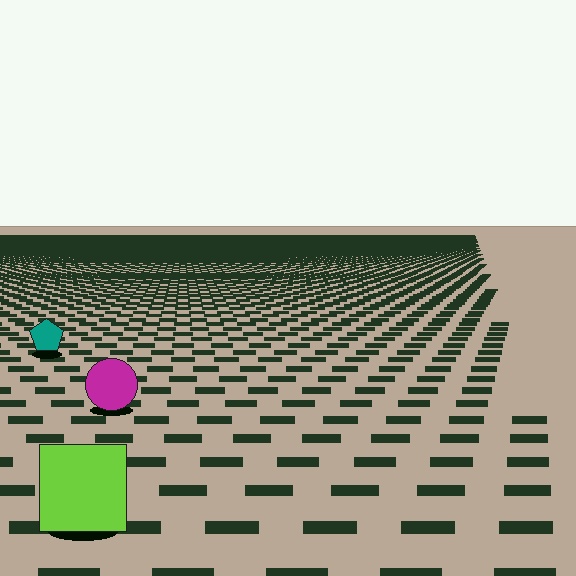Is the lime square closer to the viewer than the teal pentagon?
Yes. The lime square is closer — you can tell from the texture gradient: the ground texture is coarser near it.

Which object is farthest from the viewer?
The teal pentagon is farthest from the viewer. It appears smaller and the ground texture around it is denser.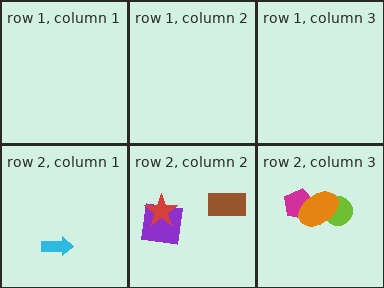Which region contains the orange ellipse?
The row 2, column 3 region.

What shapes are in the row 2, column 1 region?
The cyan arrow.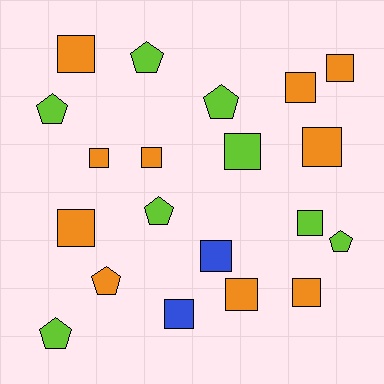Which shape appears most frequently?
Square, with 13 objects.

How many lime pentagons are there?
There are 6 lime pentagons.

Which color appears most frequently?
Orange, with 10 objects.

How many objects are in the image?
There are 20 objects.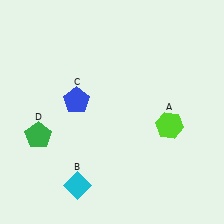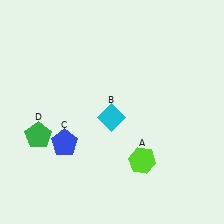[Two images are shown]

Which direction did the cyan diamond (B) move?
The cyan diamond (B) moved up.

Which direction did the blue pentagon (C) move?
The blue pentagon (C) moved down.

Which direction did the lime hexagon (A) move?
The lime hexagon (A) moved down.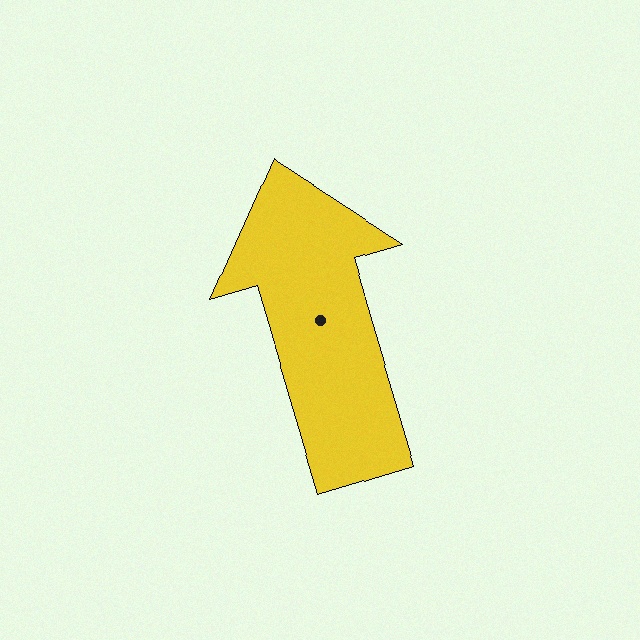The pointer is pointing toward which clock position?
Roughly 11 o'clock.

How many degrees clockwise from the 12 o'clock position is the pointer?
Approximately 343 degrees.